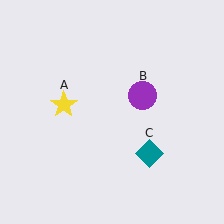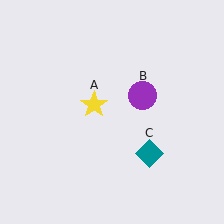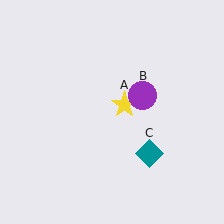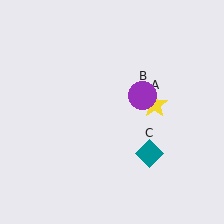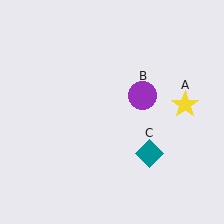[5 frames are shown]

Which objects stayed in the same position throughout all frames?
Purple circle (object B) and teal diamond (object C) remained stationary.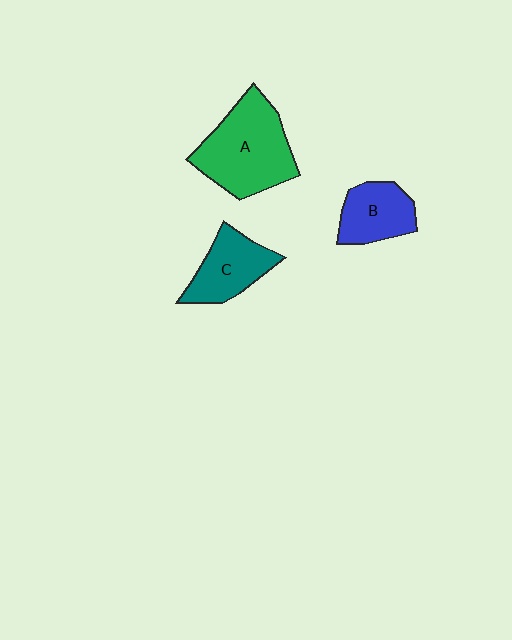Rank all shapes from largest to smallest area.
From largest to smallest: A (green), C (teal), B (blue).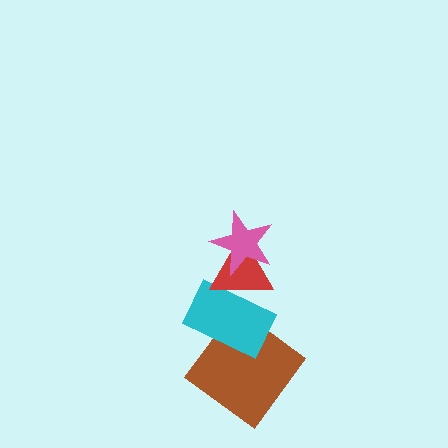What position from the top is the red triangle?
The red triangle is 2nd from the top.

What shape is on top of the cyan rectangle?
The red triangle is on top of the cyan rectangle.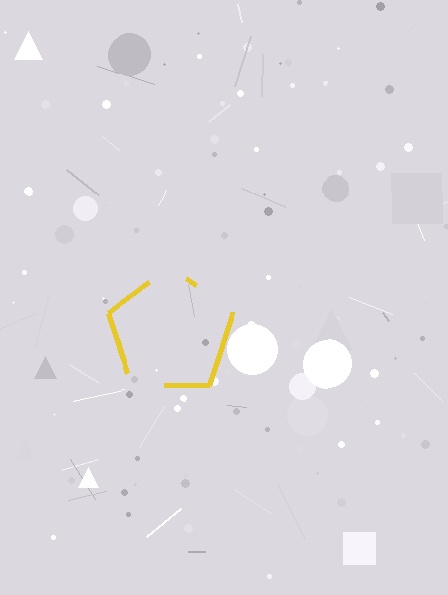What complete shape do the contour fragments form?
The contour fragments form a pentagon.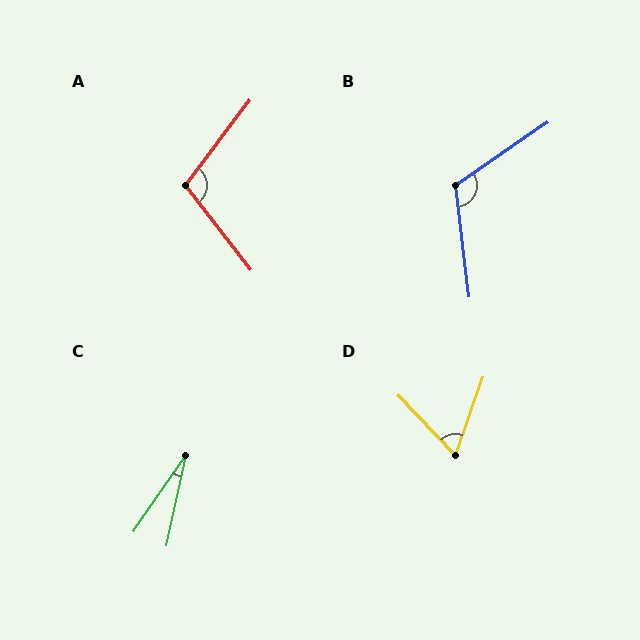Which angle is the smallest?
C, at approximately 22 degrees.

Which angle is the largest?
B, at approximately 118 degrees.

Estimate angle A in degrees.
Approximately 105 degrees.